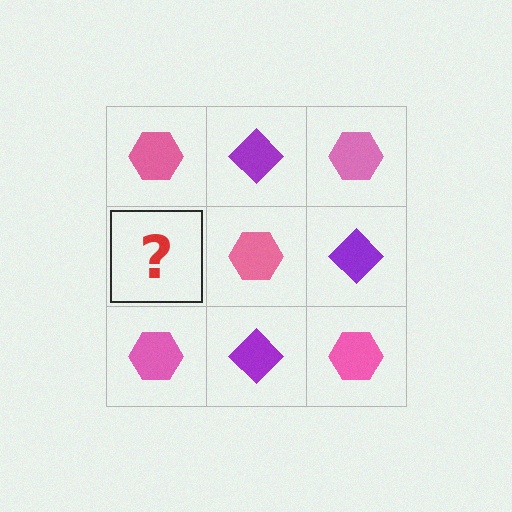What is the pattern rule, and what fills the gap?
The rule is that it alternates pink hexagon and purple diamond in a checkerboard pattern. The gap should be filled with a purple diamond.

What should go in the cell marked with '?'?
The missing cell should contain a purple diamond.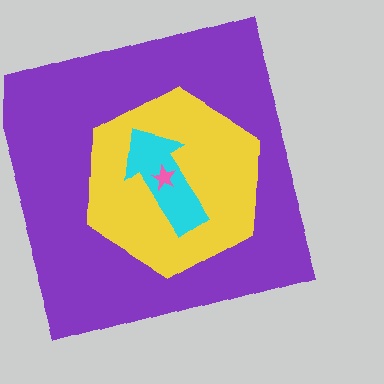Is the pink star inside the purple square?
Yes.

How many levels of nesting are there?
4.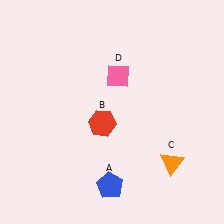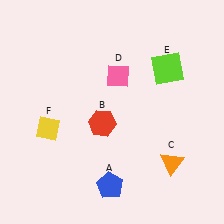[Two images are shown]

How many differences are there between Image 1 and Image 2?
There are 2 differences between the two images.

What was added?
A lime square (E), a yellow diamond (F) were added in Image 2.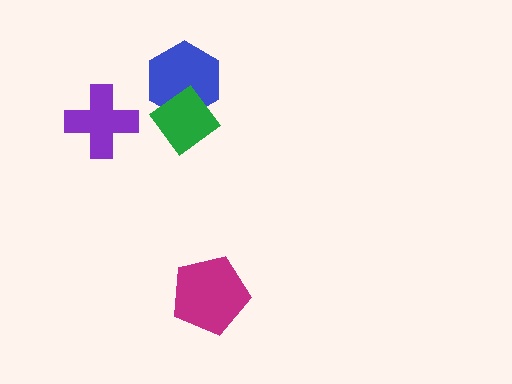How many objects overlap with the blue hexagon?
1 object overlaps with the blue hexagon.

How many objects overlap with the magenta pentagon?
0 objects overlap with the magenta pentagon.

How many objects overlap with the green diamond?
1 object overlaps with the green diamond.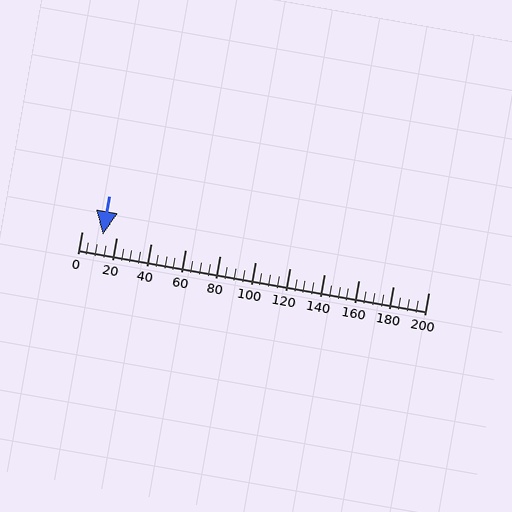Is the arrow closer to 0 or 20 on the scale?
The arrow is closer to 20.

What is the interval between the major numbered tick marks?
The major tick marks are spaced 20 units apart.